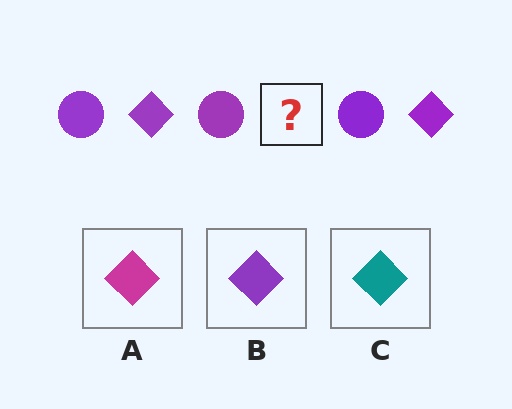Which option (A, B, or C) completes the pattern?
B.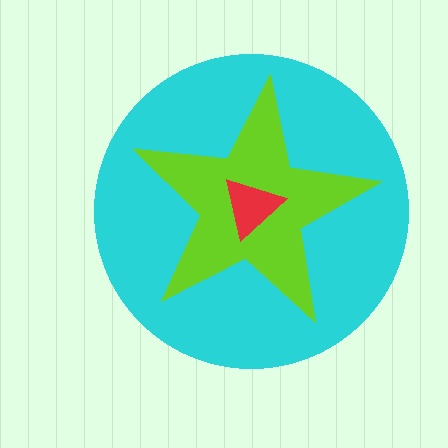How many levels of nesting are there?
3.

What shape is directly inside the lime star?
The red triangle.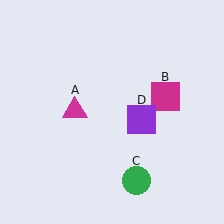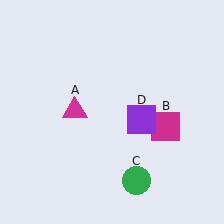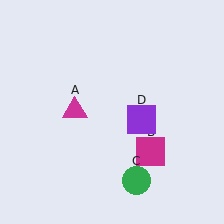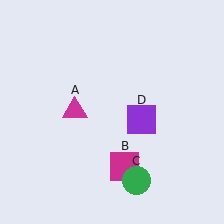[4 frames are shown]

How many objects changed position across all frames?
1 object changed position: magenta square (object B).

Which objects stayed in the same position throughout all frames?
Magenta triangle (object A) and green circle (object C) and purple square (object D) remained stationary.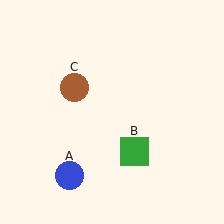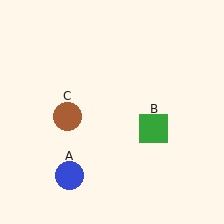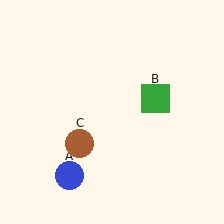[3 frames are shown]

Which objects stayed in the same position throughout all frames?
Blue circle (object A) remained stationary.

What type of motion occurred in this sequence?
The green square (object B), brown circle (object C) rotated counterclockwise around the center of the scene.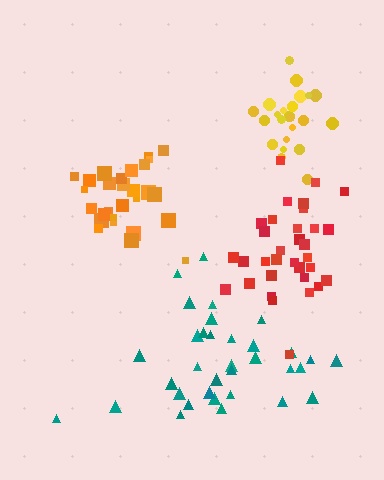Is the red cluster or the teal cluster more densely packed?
Red.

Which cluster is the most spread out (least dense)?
Teal.